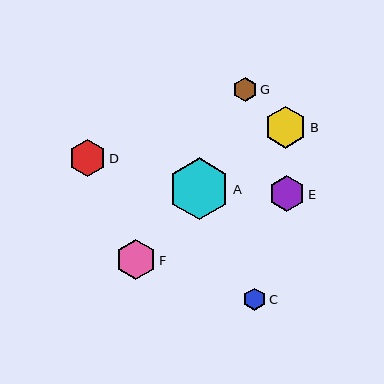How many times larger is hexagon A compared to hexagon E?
Hexagon A is approximately 1.7 times the size of hexagon E.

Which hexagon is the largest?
Hexagon A is the largest with a size of approximately 62 pixels.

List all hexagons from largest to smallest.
From largest to smallest: A, B, F, D, E, G, C.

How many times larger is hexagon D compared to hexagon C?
Hexagon D is approximately 1.7 times the size of hexagon C.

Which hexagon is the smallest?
Hexagon C is the smallest with a size of approximately 22 pixels.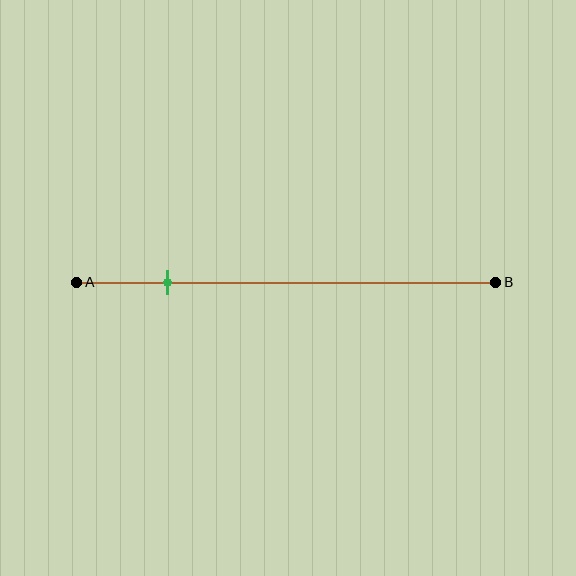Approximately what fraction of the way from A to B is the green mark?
The green mark is approximately 20% of the way from A to B.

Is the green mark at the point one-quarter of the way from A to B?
No, the mark is at about 20% from A, not at the 25% one-quarter point.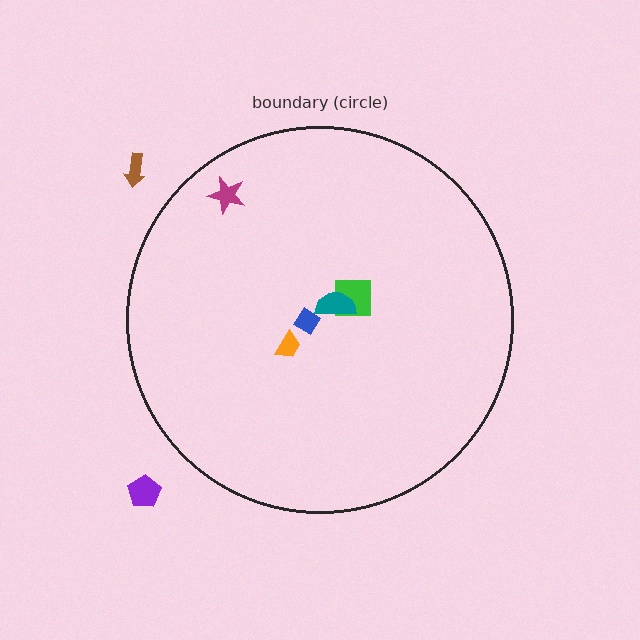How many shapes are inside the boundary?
5 inside, 2 outside.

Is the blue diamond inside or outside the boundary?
Inside.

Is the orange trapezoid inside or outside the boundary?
Inside.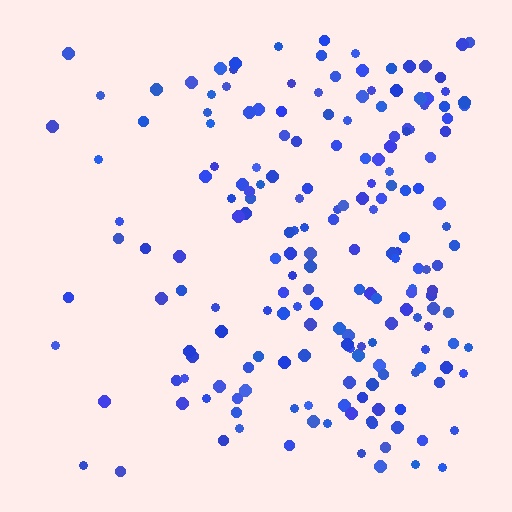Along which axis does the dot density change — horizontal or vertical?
Horizontal.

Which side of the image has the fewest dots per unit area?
The left.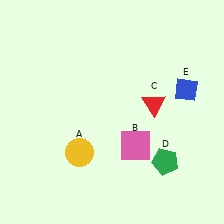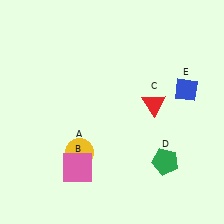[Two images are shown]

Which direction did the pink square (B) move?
The pink square (B) moved left.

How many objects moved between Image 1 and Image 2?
1 object moved between the two images.